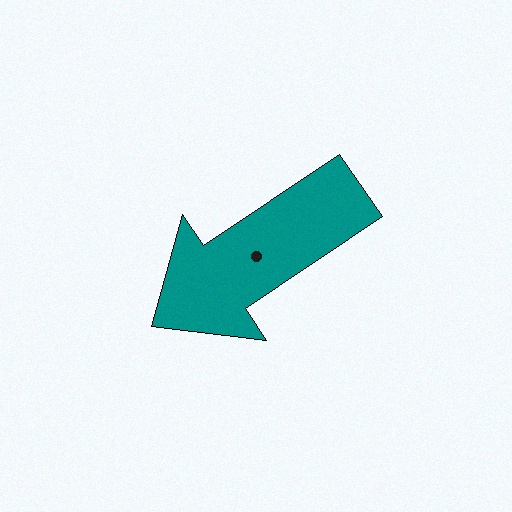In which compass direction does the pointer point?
Southwest.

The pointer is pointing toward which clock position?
Roughly 8 o'clock.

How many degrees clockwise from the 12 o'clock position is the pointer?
Approximately 236 degrees.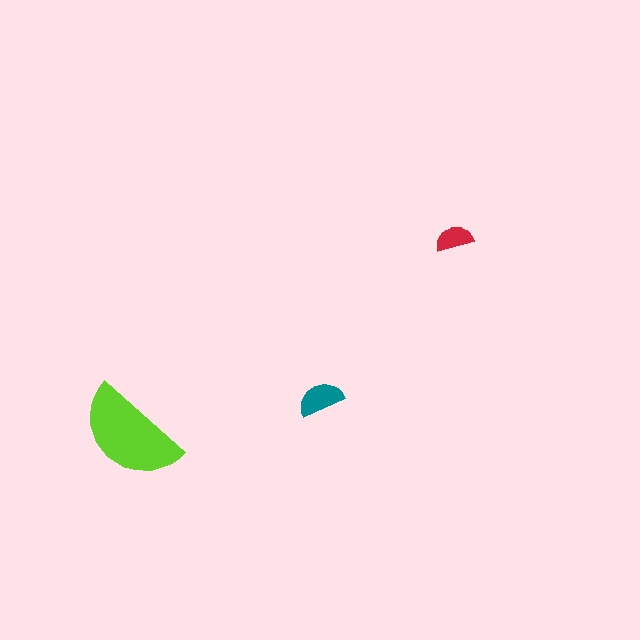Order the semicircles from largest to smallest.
the lime one, the teal one, the red one.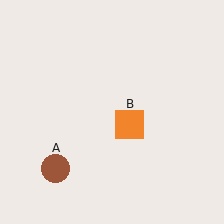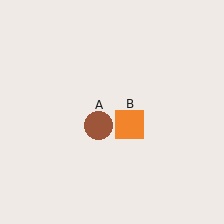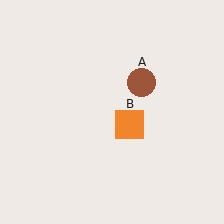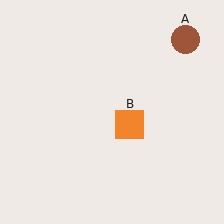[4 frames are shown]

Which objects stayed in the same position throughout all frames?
Orange square (object B) remained stationary.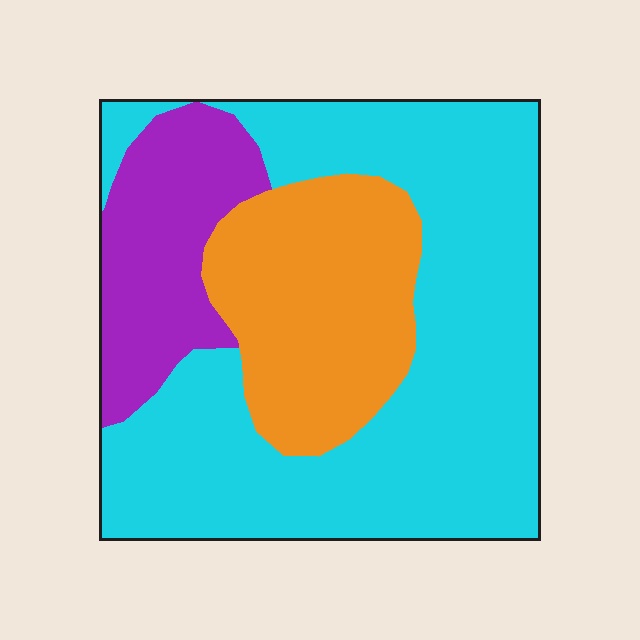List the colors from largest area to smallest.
From largest to smallest: cyan, orange, purple.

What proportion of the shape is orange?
Orange takes up about one quarter (1/4) of the shape.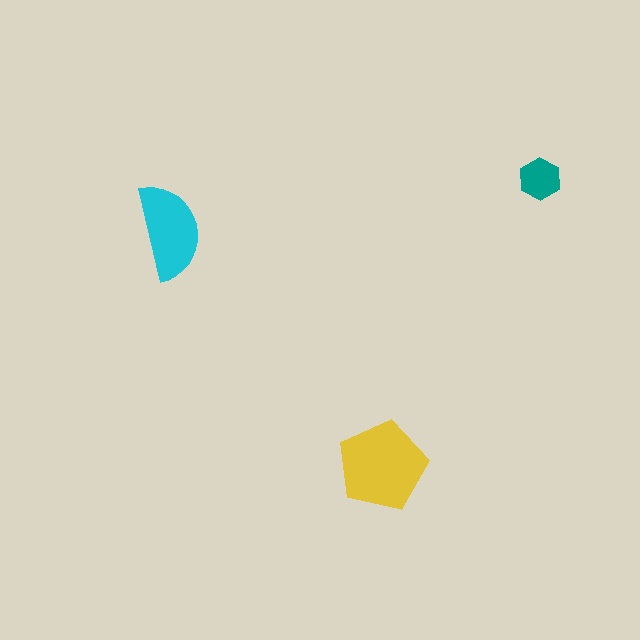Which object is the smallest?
The teal hexagon.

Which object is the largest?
The yellow pentagon.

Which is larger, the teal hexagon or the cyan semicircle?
The cyan semicircle.